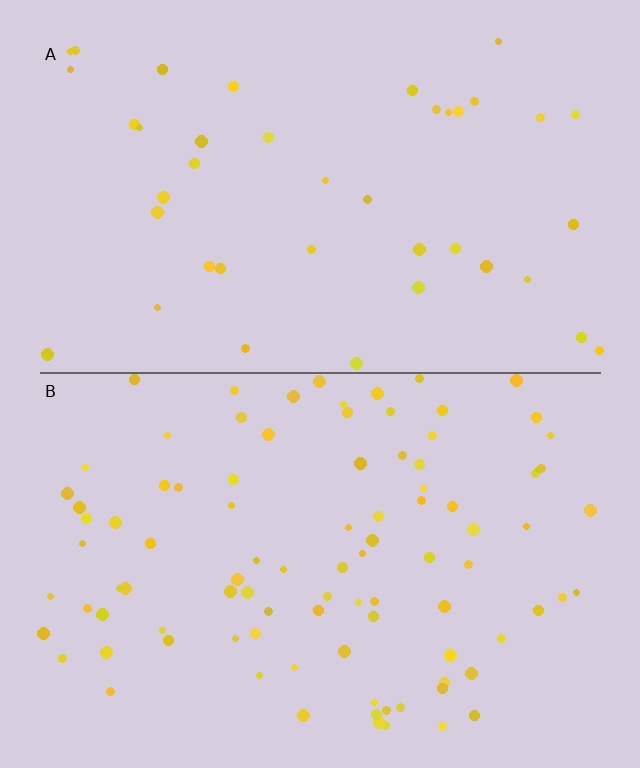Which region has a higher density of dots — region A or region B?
B (the bottom).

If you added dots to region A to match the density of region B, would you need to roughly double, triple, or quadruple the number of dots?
Approximately double.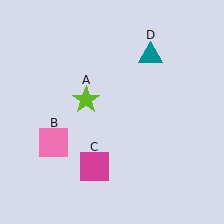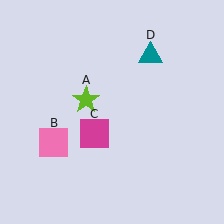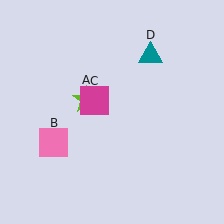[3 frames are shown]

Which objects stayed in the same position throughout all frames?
Lime star (object A) and pink square (object B) and teal triangle (object D) remained stationary.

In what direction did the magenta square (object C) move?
The magenta square (object C) moved up.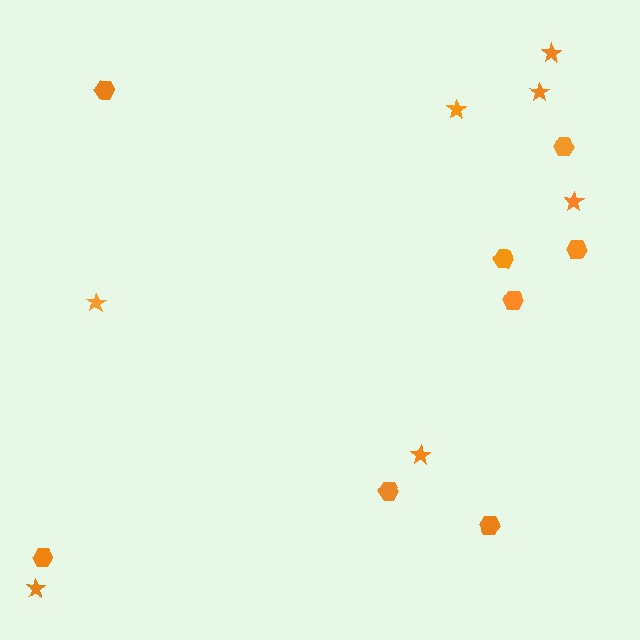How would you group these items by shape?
There are 2 groups: one group of stars (7) and one group of hexagons (8).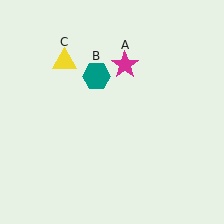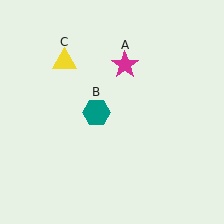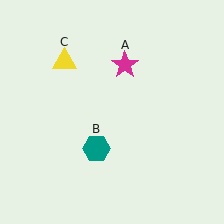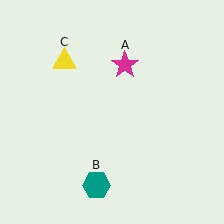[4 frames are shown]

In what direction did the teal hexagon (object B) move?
The teal hexagon (object B) moved down.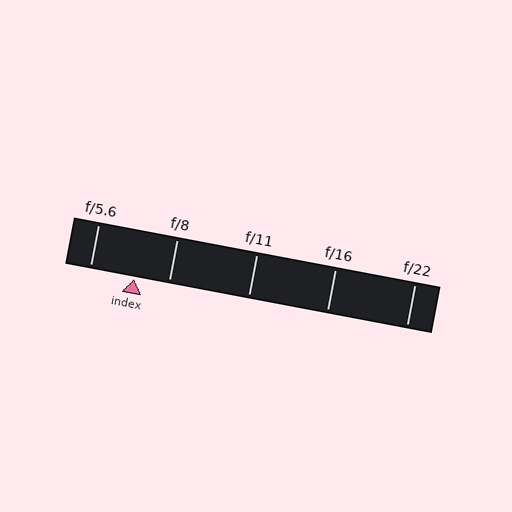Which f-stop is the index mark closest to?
The index mark is closest to f/8.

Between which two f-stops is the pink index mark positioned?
The index mark is between f/5.6 and f/8.